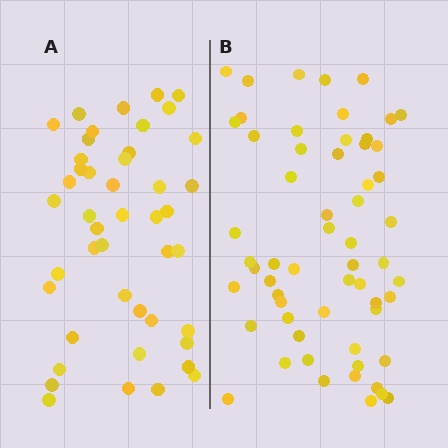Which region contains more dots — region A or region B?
Region B (the right region) has more dots.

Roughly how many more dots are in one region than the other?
Region B has approximately 15 more dots than region A.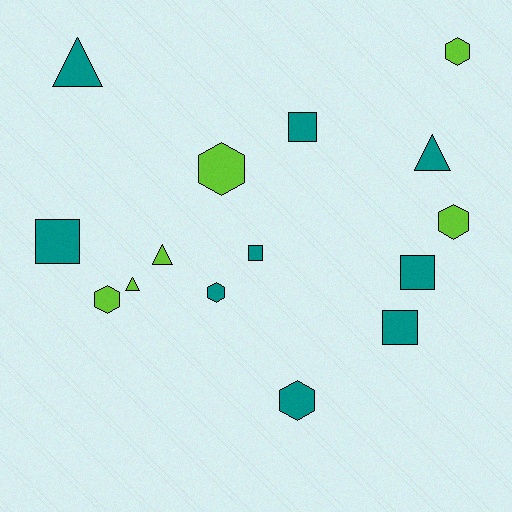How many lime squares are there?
There are no lime squares.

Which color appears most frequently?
Teal, with 9 objects.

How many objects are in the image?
There are 15 objects.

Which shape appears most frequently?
Hexagon, with 6 objects.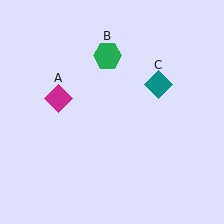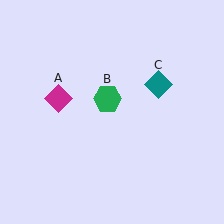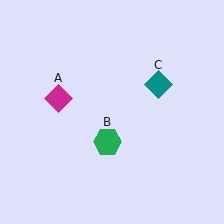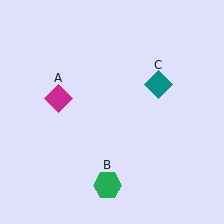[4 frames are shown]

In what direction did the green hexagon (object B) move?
The green hexagon (object B) moved down.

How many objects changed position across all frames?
1 object changed position: green hexagon (object B).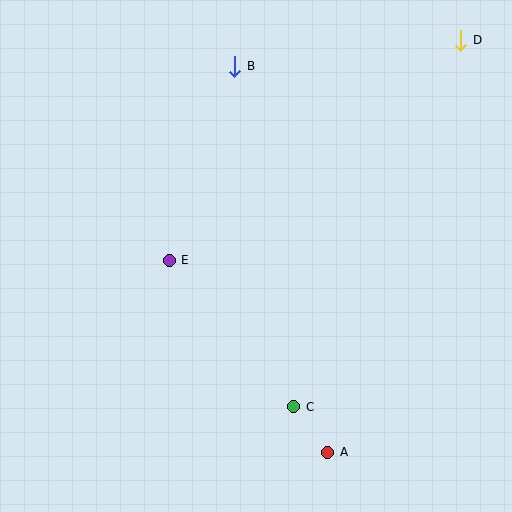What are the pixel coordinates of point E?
Point E is at (169, 260).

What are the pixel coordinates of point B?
Point B is at (234, 66).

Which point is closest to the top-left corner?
Point B is closest to the top-left corner.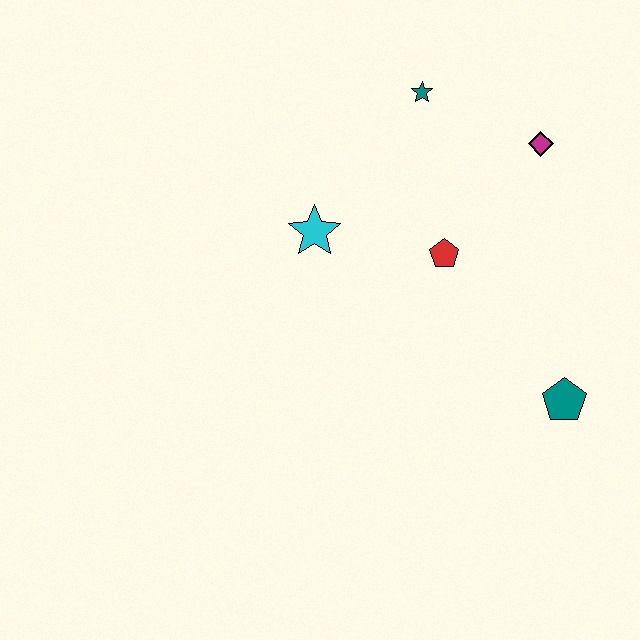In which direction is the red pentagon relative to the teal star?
The red pentagon is below the teal star.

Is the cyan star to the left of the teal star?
Yes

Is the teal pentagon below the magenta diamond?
Yes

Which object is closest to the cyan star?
The red pentagon is closest to the cyan star.